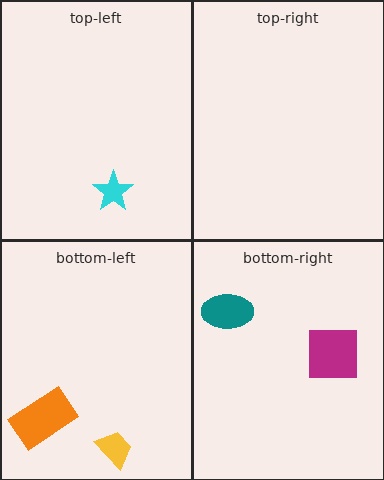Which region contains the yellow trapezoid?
The bottom-left region.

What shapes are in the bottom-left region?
The orange rectangle, the yellow trapezoid.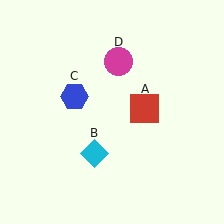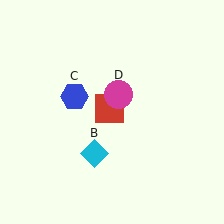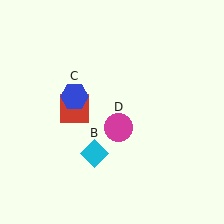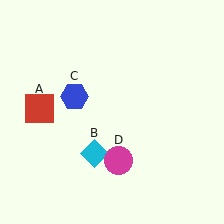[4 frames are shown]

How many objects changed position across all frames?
2 objects changed position: red square (object A), magenta circle (object D).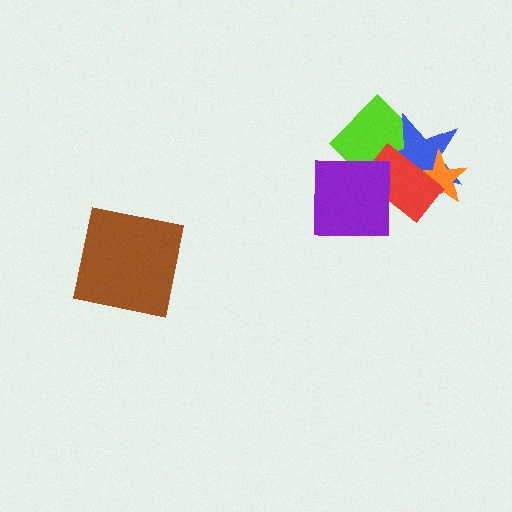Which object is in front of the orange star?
The red rectangle is in front of the orange star.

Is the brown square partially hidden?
No, no other shape covers it.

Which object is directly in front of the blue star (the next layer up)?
The orange star is directly in front of the blue star.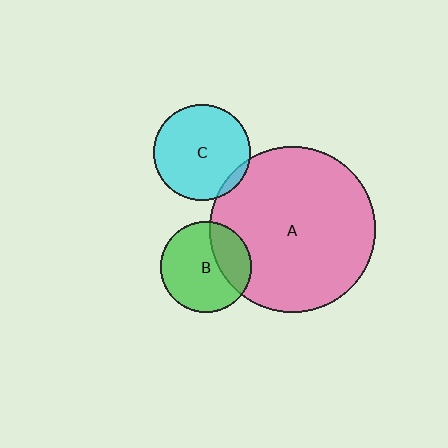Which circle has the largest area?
Circle A (pink).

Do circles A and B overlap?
Yes.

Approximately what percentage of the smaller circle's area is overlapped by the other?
Approximately 30%.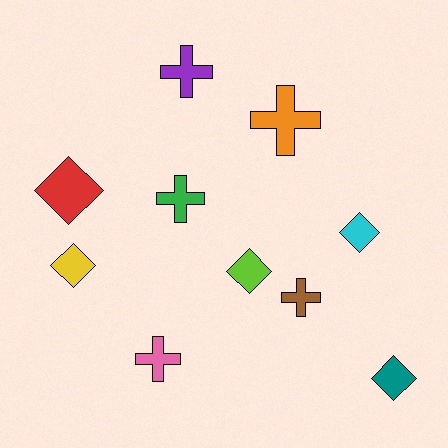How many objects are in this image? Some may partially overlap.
There are 10 objects.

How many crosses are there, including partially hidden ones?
There are 5 crosses.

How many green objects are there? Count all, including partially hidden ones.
There is 1 green object.